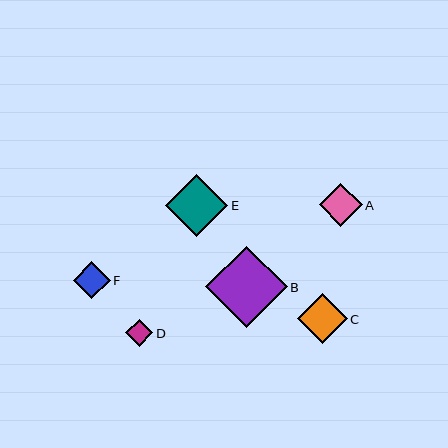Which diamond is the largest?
Diamond B is the largest with a size of approximately 82 pixels.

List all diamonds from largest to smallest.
From largest to smallest: B, E, C, A, F, D.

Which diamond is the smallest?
Diamond D is the smallest with a size of approximately 27 pixels.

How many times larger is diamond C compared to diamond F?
Diamond C is approximately 1.4 times the size of diamond F.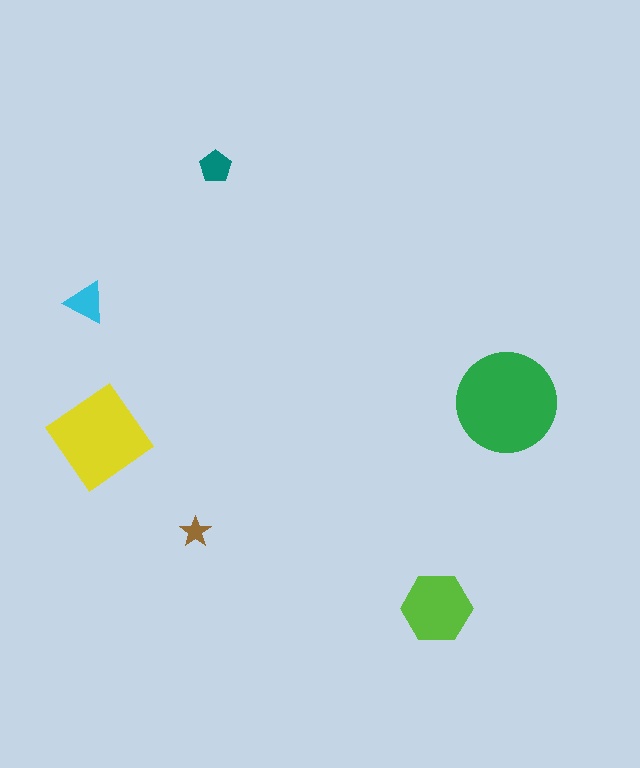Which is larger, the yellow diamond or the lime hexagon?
The yellow diamond.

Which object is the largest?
The green circle.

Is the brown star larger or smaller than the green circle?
Smaller.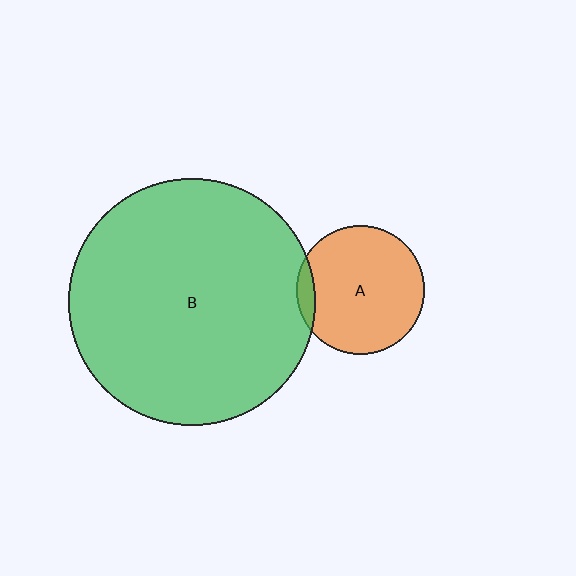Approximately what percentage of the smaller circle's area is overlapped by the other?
Approximately 10%.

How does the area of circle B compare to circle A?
Approximately 3.7 times.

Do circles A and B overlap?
Yes.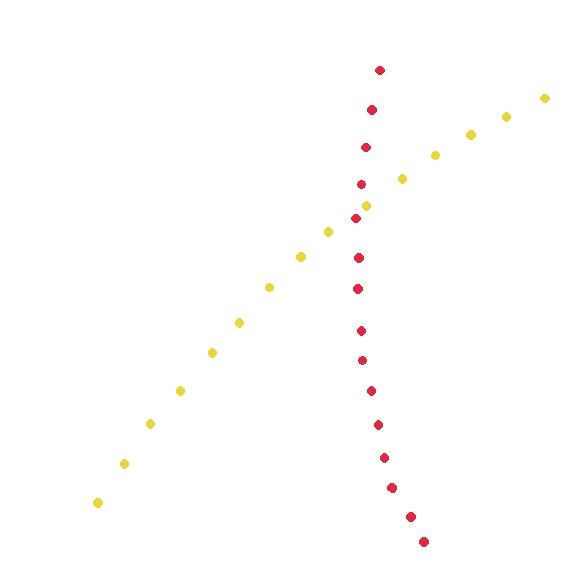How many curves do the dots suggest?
There are 2 distinct paths.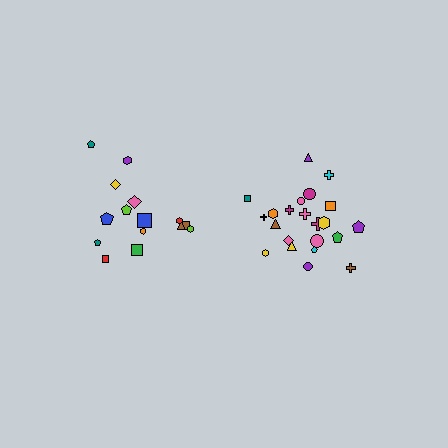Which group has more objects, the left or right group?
The right group.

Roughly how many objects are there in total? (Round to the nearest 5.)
Roughly 35 objects in total.